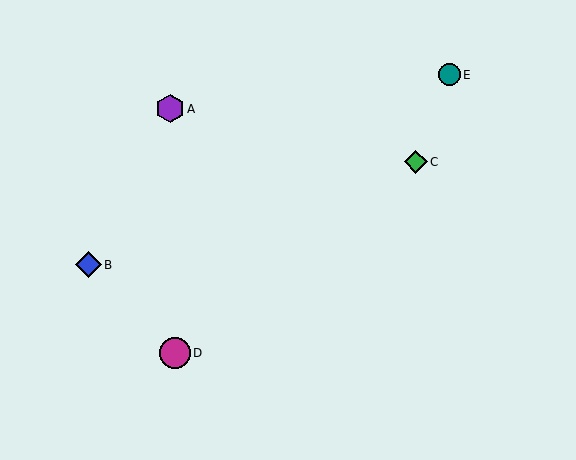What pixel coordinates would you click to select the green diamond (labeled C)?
Click at (416, 162) to select the green diamond C.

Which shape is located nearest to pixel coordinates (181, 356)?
The magenta circle (labeled D) at (175, 353) is nearest to that location.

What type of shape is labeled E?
Shape E is a teal circle.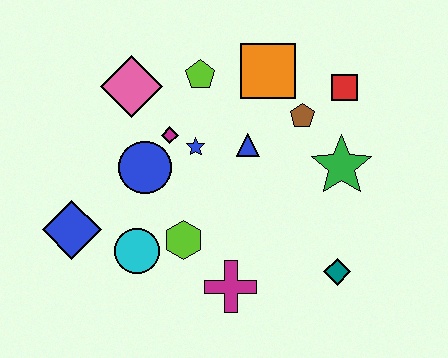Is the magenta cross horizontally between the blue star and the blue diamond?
No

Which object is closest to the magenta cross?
The lime hexagon is closest to the magenta cross.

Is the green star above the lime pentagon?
No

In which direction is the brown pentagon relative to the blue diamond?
The brown pentagon is to the right of the blue diamond.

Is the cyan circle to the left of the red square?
Yes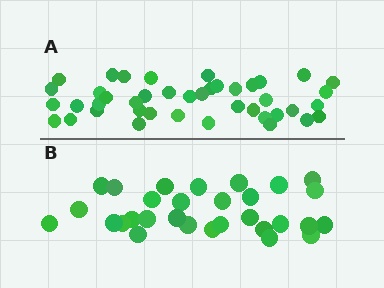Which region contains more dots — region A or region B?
Region A (the top region) has more dots.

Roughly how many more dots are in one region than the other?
Region A has roughly 12 or so more dots than region B.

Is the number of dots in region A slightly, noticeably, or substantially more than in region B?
Region A has noticeably more, but not dramatically so. The ratio is roughly 1.4 to 1.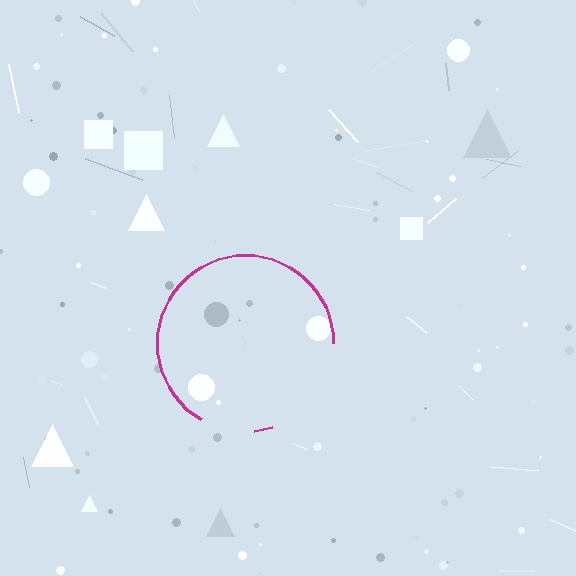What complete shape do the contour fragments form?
The contour fragments form a circle.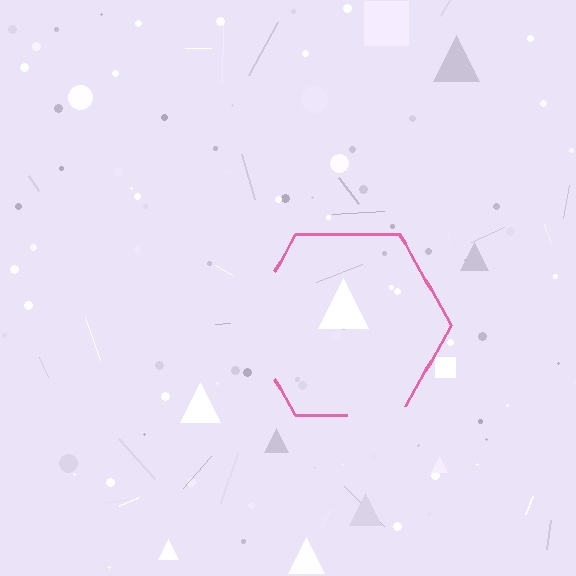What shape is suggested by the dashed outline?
The dashed outline suggests a hexagon.